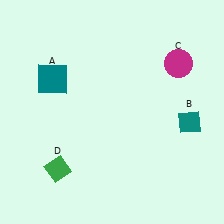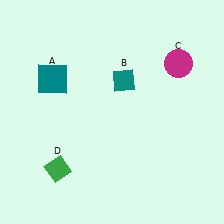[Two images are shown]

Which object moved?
The teal diamond (B) moved left.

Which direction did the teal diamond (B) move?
The teal diamond (B) moved left.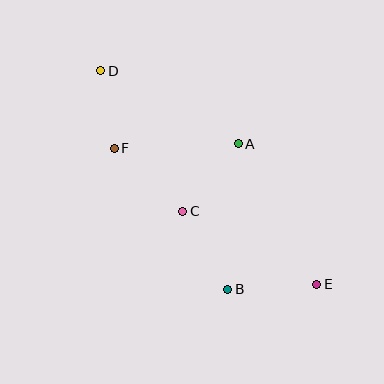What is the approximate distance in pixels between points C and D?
The distance between C and D is approximately 163 pixels.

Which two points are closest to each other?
Points D and F are closest to each other.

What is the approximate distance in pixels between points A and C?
The distance between A and C is approximately 88 pixels.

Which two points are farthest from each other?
Points D and E are farthest from each other.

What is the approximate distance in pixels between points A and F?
The distance between A and F is approximately 124 pixels.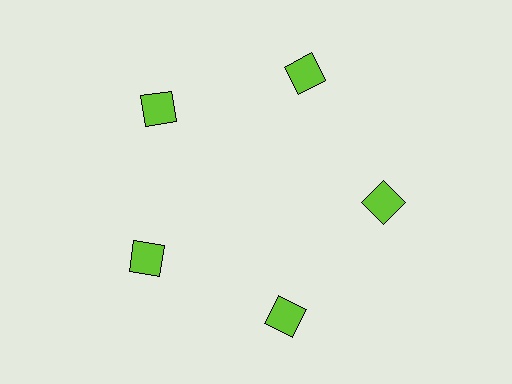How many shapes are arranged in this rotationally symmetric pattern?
There are 5 shapes, arranged in 5 groups of 1.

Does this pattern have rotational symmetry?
Yes, this pattern has 5-fold rotational symmetry. It looks the same after rotating 72 degrees around the center.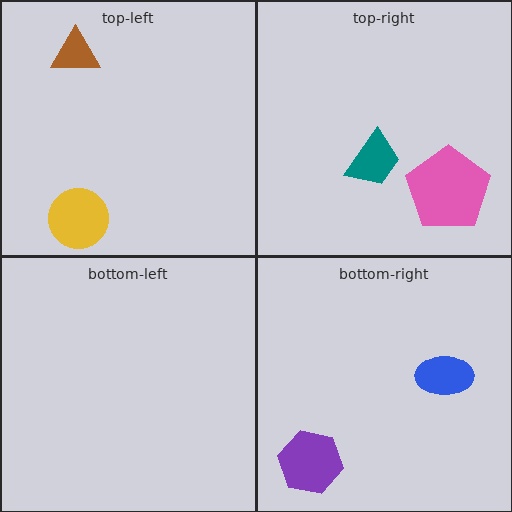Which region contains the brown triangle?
The top-left region.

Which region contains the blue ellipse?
The bottom-right region.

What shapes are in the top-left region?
The brown triangle, the yellow circle.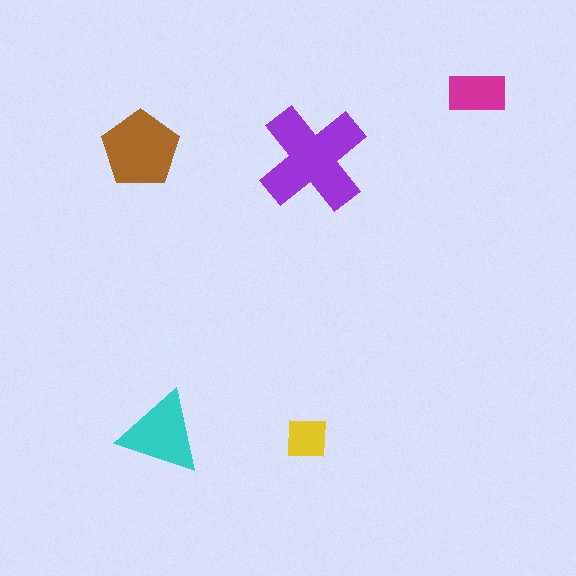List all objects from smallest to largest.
The yellow square, the magenta rectangle, the cyan triangle, the brown pentagon, the purple cross.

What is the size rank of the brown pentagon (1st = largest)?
2nd.